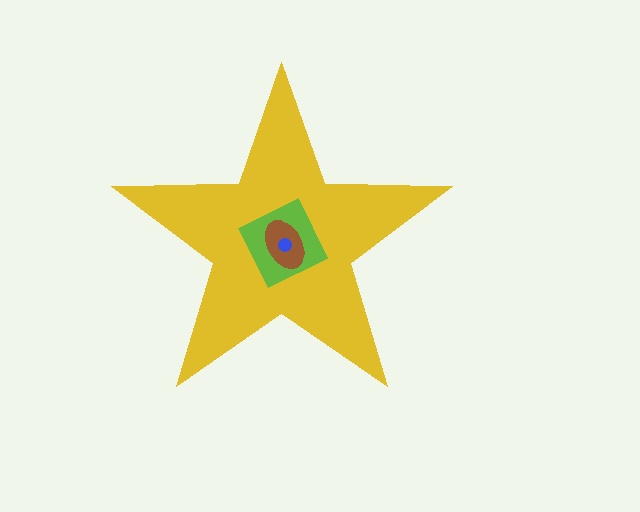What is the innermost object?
The blue circle.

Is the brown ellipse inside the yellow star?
Yes.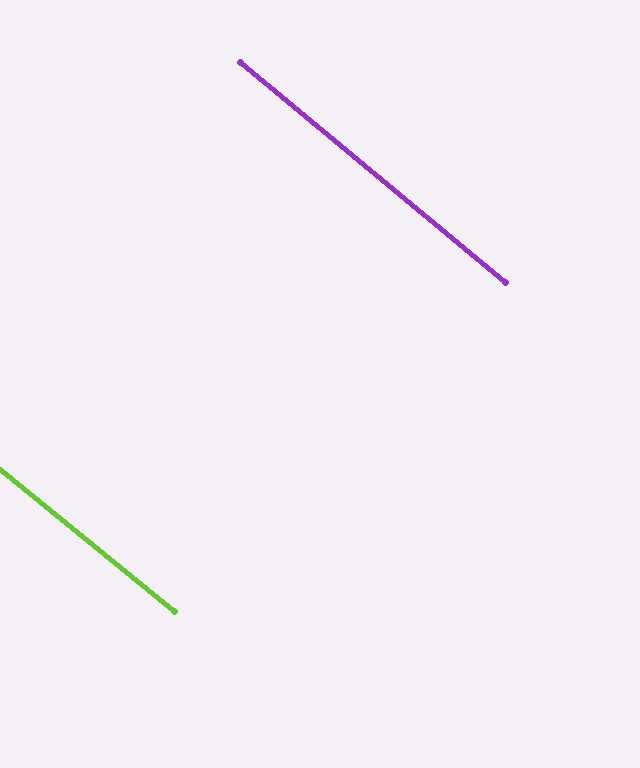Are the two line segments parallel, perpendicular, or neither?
Parallel — their directions differ by only 0.6°.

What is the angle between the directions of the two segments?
Approximately 1 degree.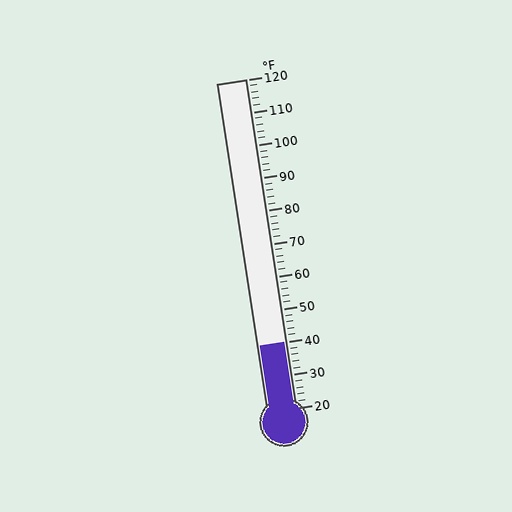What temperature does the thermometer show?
The thermometer shows approximately 40°F.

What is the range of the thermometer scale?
The thermometer scale ranges from 20°F to 120°F.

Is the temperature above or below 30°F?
The temperature is above 30°F.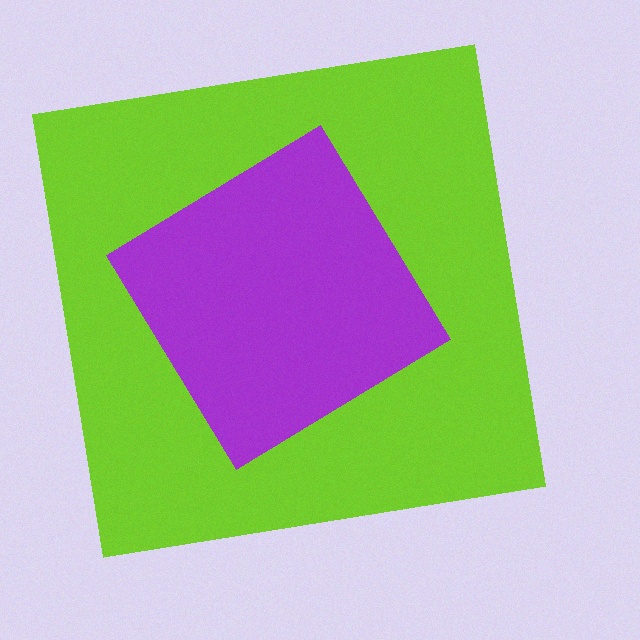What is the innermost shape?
The purple diamond.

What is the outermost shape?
The lime square.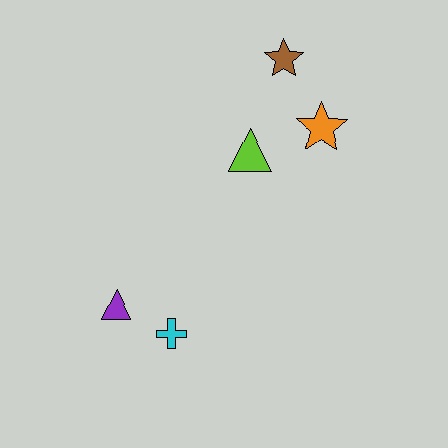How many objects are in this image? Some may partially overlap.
There are 5 objects.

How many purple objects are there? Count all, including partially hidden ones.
There is 1 purple object.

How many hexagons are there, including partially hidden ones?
There are no hexagons.